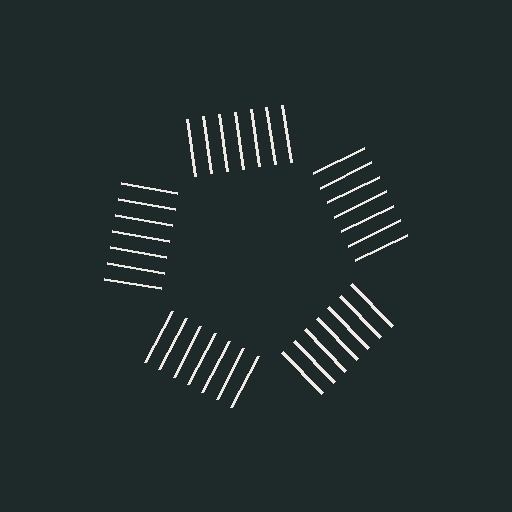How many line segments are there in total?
35 — 7 along each of the 5 edges.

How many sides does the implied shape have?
5 sides — the line-ends trace a pentagon.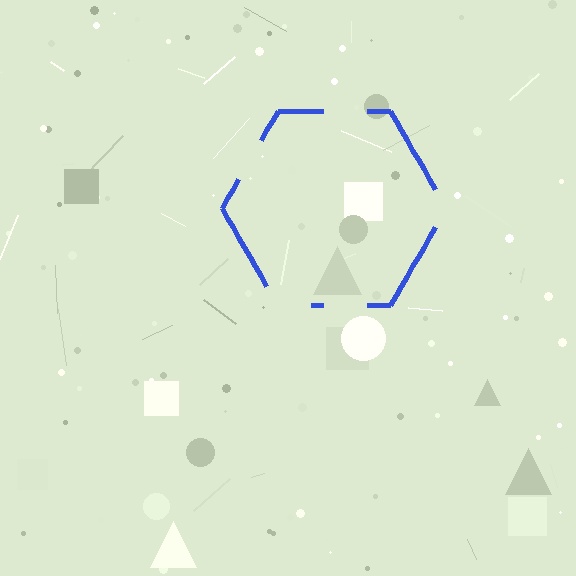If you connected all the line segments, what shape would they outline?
They would outline a hexagon.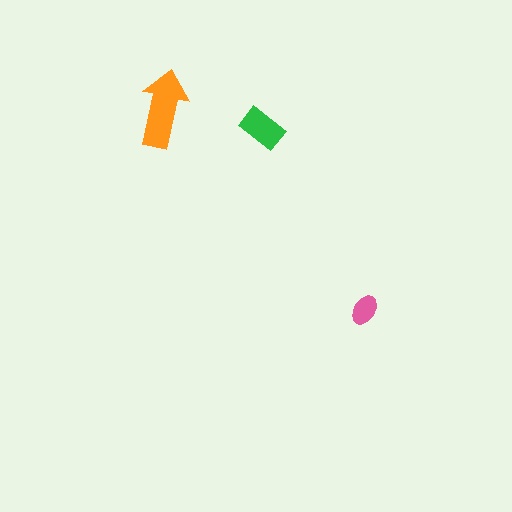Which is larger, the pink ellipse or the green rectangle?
The green rectangle.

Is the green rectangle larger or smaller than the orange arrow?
Smaller.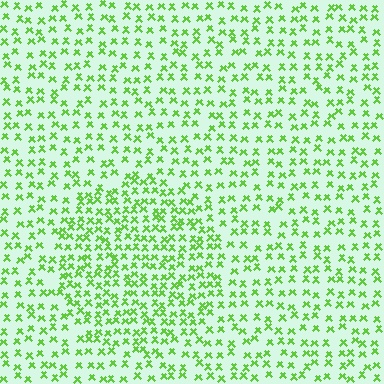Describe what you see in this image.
The image contains small lime elements arranged at two different densities. A circle-shaped region is visible where the elements are more densely packed than the surrounding area.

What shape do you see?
I see a circle.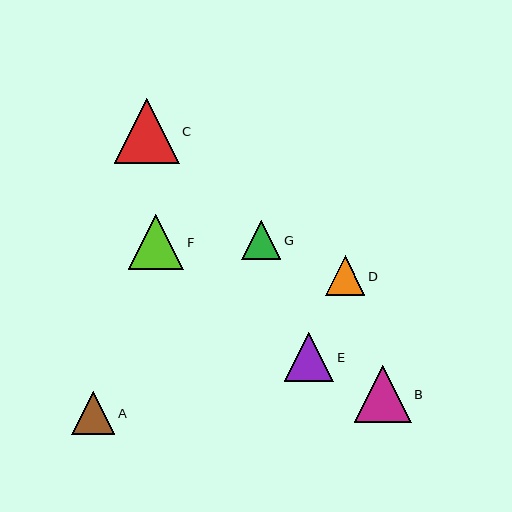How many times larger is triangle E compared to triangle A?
Triangle E is approximately 1.2 times the size of triangle A.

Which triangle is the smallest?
Triangle G is the smallest with a size of approximately 39 pixels.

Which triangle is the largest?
Triangle C is the largest with a size of approximately 65 pixels.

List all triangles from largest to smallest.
From largest to smallest: C, B, F, E, A, D, G.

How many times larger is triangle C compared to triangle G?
Triangle C is approximately 1.7 times the size of triangle G.